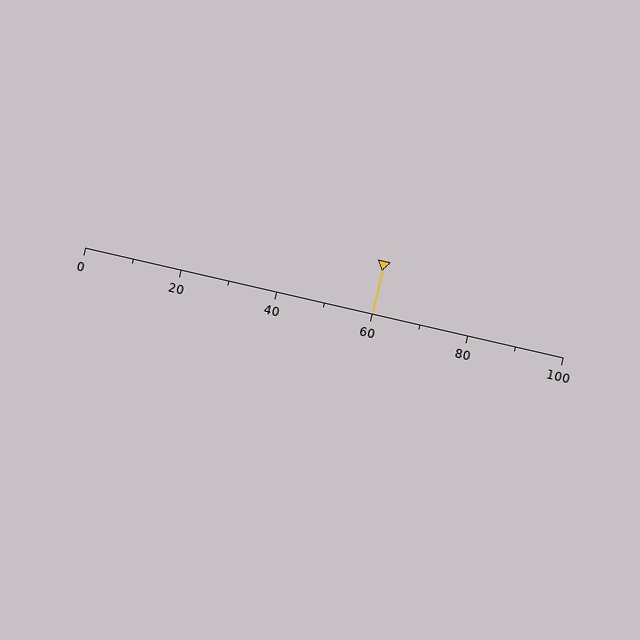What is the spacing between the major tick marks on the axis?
The major ticks are spaced 20 apart.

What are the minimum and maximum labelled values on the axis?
The axis runs from 0 to 100.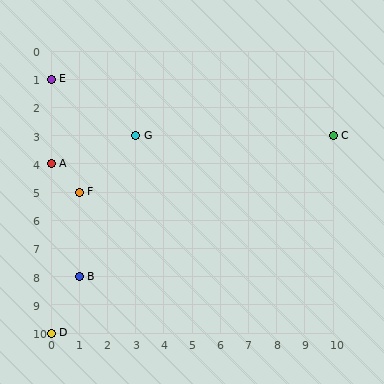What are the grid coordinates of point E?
Point E is at grid coordinates (0, 1).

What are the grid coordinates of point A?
Point A is at grid coordinates (0, 4).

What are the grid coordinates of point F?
Point F is at grid coordinates (1, 5).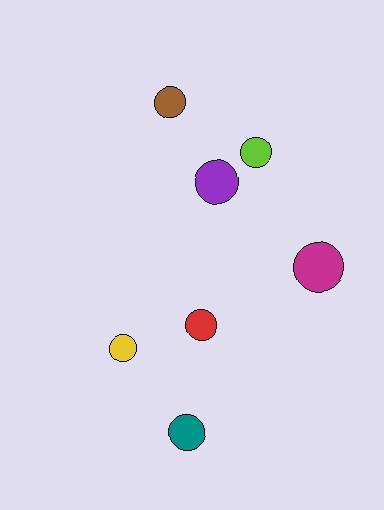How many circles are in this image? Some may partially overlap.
There are 7 circles.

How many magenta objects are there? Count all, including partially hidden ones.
There is 1 magenta object.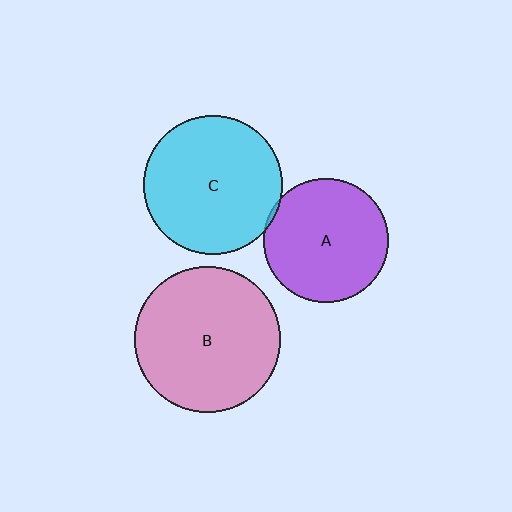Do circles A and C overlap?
Yes.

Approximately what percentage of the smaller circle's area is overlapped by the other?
Approximately 5%.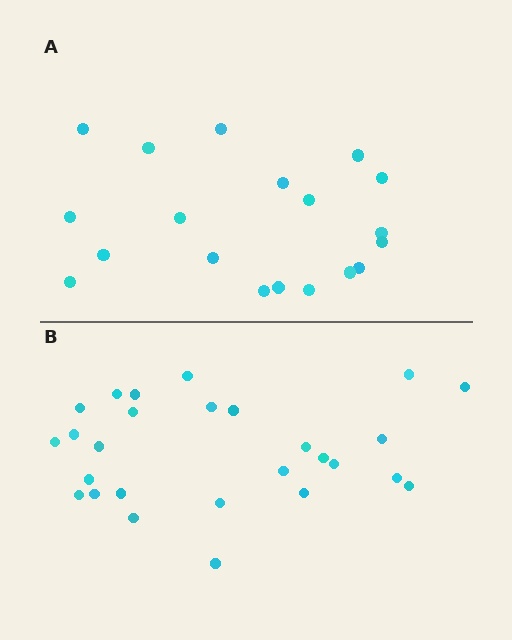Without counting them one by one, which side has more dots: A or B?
Region B (the bottom region) has more dots.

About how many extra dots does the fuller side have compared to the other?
Region B has roughly 8 or so more dots than region A.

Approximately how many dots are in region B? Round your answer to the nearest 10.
About 30 dots. (The exact count is 27, which rounds to 30.)